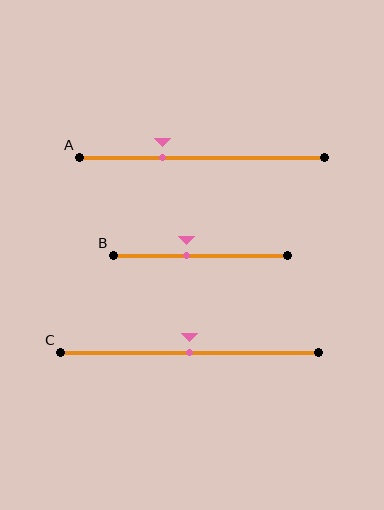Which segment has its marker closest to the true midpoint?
Segment C has its marker closest to the true midpoint.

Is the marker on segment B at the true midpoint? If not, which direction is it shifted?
No, the marker on segment B is shifted to the left by about 8% of the segment length.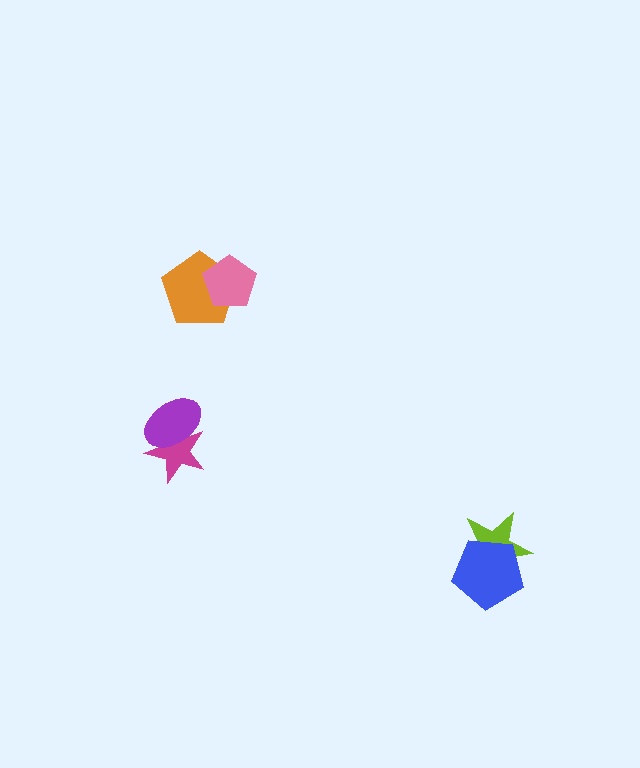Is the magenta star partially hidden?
Yes, it is partially covered by another shape.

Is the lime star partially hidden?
Yes, it is partially covered by another shape.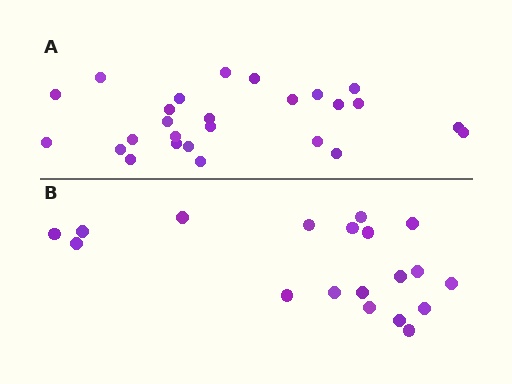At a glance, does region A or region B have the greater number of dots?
Region A (the top region) has more dots.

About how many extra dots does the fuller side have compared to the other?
Region A has roughly 8 or so more dots than region B.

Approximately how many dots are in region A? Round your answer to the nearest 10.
About 30 dots. (The exact count is 26, which rounds to 30.)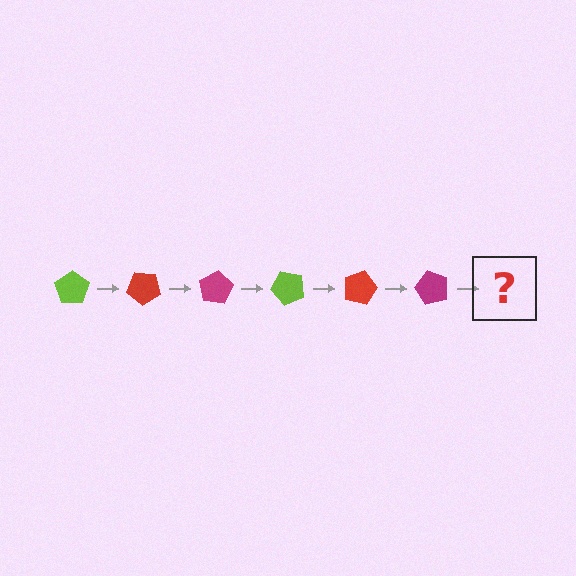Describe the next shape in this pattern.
It should be a lime pentagon, rotated 240 degrees from the start.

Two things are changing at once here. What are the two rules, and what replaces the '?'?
The two rules are that it rotates 40 degrees each step and the color cycles through lime, red, and magenta. The '?' should be a lime pentagon, rotated 240 degrees from the start.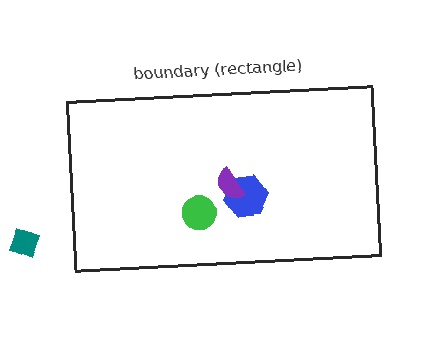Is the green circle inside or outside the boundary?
Inside.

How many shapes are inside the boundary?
3 inside, 1 outside.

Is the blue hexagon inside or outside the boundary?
Inside.